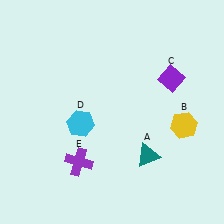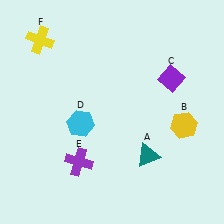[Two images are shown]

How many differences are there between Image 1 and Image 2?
There is 1 difference between the two images.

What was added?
A yellow cross (F) was added in Image 2.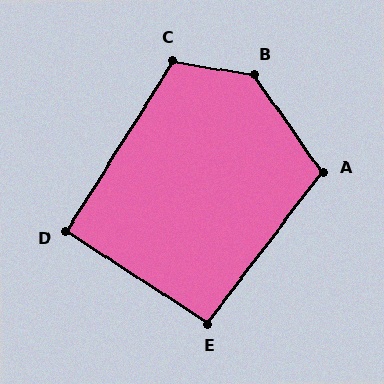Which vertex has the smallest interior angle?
D, at approximately 91 degrees.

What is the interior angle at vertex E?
Approximately 94 degrees (approximately right).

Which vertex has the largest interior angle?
B, at approximately 135 degrees.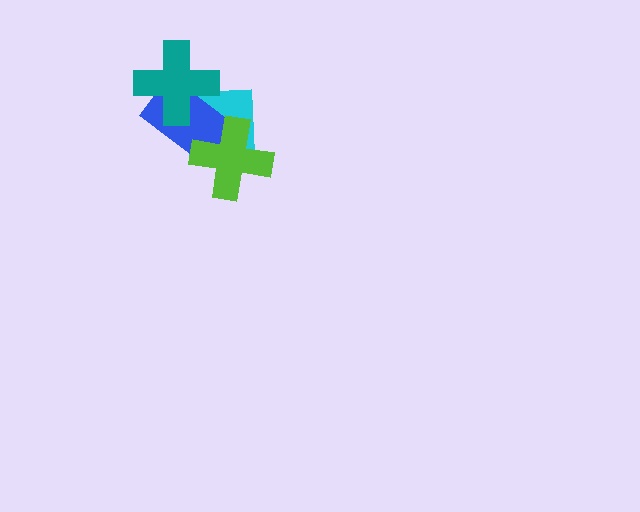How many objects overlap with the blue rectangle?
3 objects overlap with the blue rectangle.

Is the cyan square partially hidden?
Yes, it is partially covered by another shape.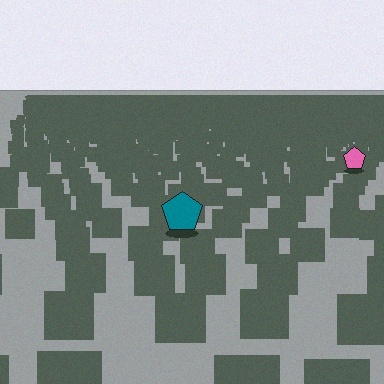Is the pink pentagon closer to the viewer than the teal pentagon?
No. The teal pentagon is closer — you can tell from the texture gradient: the ground texture is coarser near it.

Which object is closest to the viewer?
The teal pentagon is closest. The texture marks near it are larger and more spread out.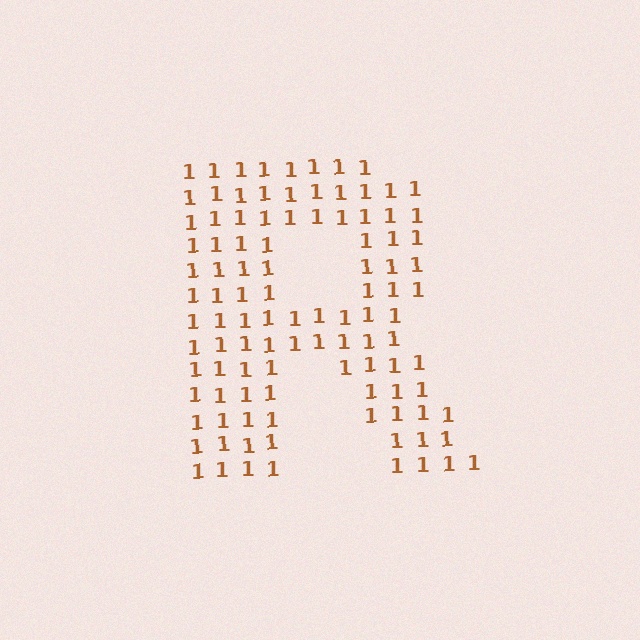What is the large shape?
The large shape is the letter R.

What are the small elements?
The small elements are digit 1's.